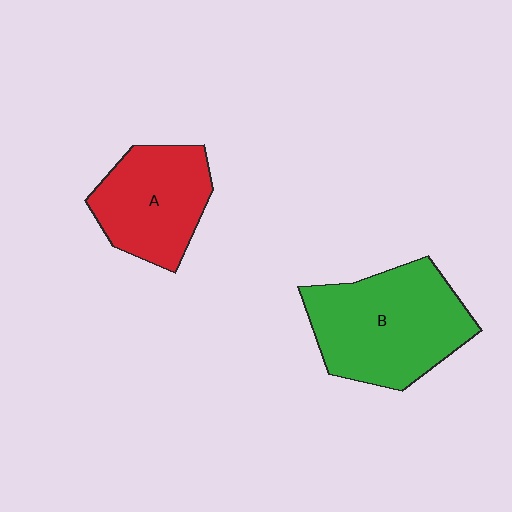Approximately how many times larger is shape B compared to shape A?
Approximately 1.4 times.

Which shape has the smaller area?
Shape A (red).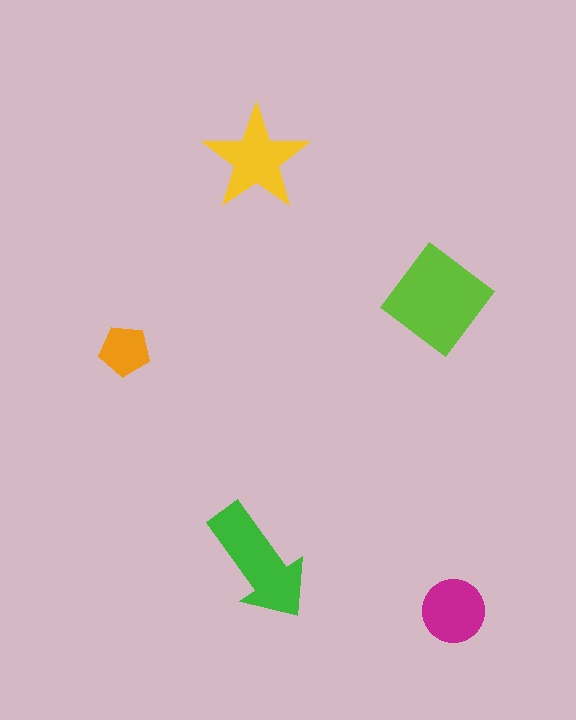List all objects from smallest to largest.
The orange pentagon, the magenta circle, the yellow star, the green arrow, the lime diamond.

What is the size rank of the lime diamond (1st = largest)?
1st.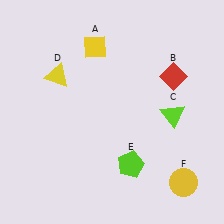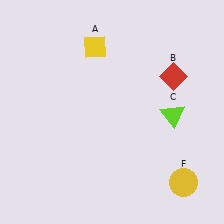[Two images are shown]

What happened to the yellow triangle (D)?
The yellow triangle (D) was removed in Image 2. It was in the top-left area of Image 1.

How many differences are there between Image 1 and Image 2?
There are 2 differences between the two images.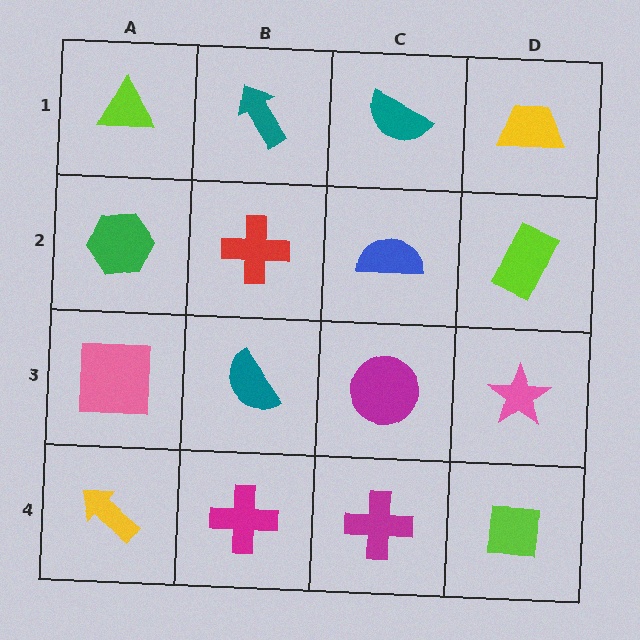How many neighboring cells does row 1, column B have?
3.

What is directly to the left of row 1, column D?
A teal semicircle.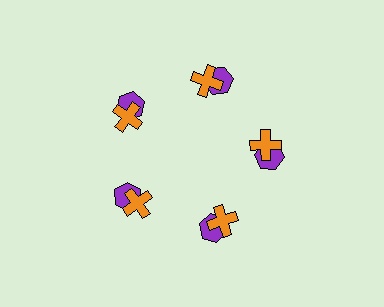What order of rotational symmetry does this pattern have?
This pattern has 5-fold rotational symmetry.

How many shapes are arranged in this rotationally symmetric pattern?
There are 10 shapes, arranged in 5 groups of 2.